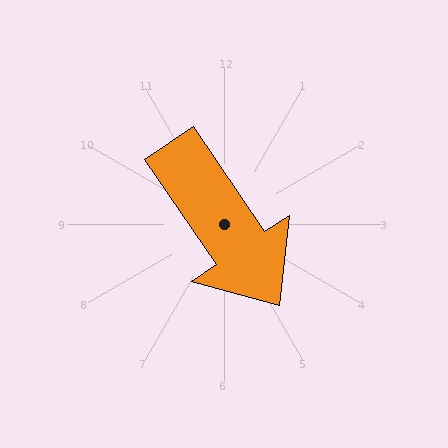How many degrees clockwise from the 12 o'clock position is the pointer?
Approximately 146 degrees.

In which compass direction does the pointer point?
Southeast.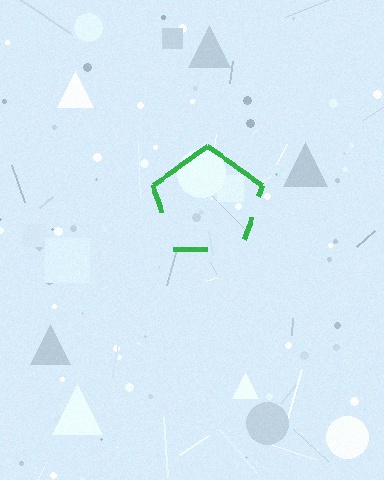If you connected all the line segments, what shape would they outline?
They would outline a pentagon.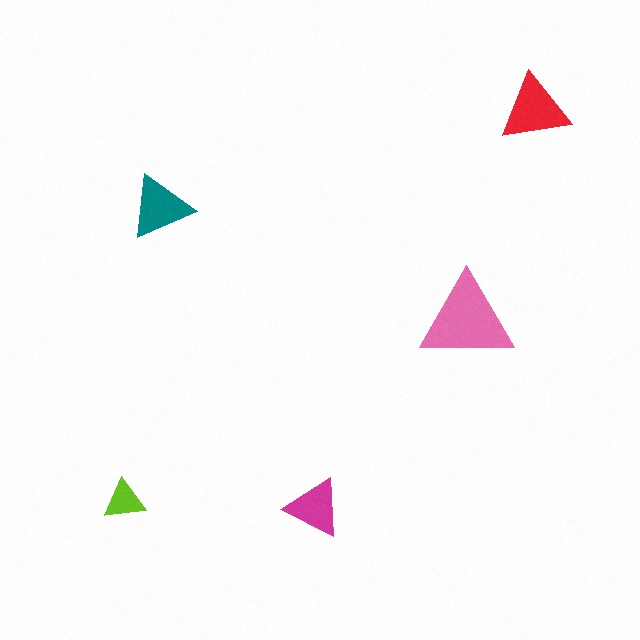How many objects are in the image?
There are 5 objects in the image.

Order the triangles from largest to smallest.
the pink one, the red one, the teal one, the magenta one, the lime one.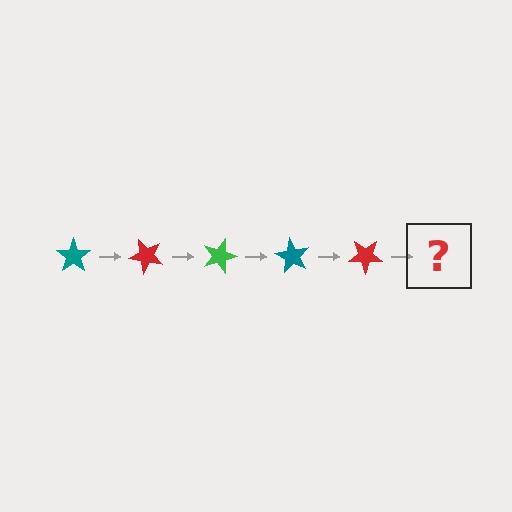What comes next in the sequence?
The next element should be a green star, rotated 225 degrees from the start.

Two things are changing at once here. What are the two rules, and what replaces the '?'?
The two rules are that it rotates 45 degrees each step and the color cycles through teal, red, and green. The '?' should be a green star, rotated 225 degrees from the start.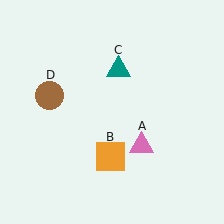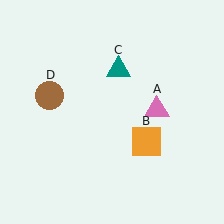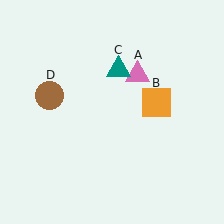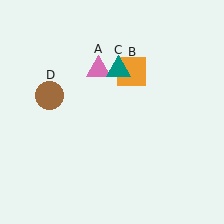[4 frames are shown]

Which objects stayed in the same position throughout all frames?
Teal triangle (object C) and brown circle (object D) remained stationary.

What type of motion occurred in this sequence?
The pink triangle (object A), orange square (object B) rotated counterclockwise around the center of the scene.